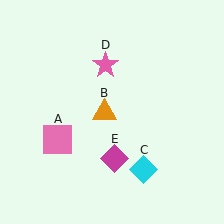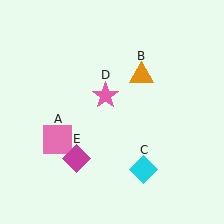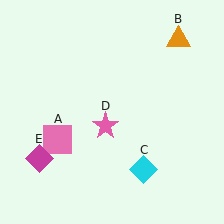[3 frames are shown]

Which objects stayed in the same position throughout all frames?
Pink square (object A) and cyan diamond (object C) remained stationary.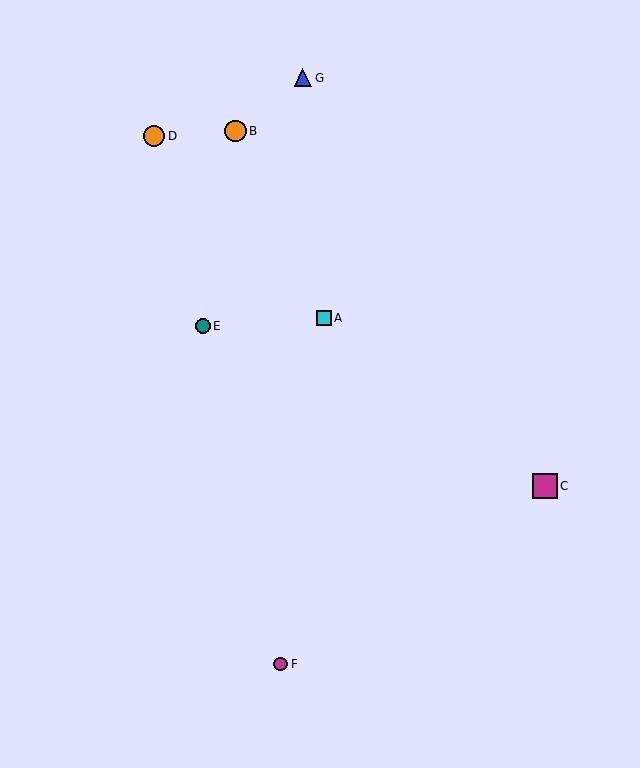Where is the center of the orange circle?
The center of the orange circle is at (235, 131).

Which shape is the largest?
The magenta square (labeled C) is the largest.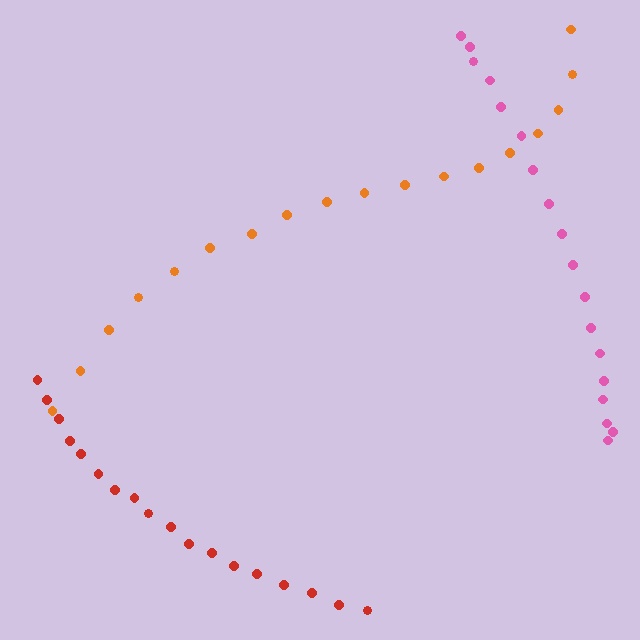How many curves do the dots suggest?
There are 3 distinct paths.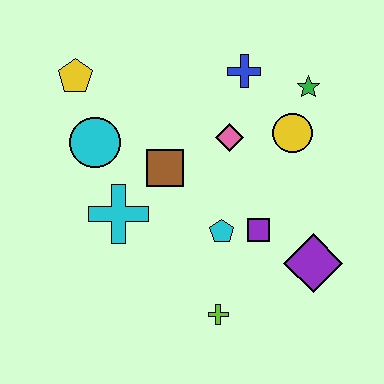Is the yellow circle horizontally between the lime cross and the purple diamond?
Yes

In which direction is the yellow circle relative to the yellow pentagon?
The yellow circle is to the right of the yellow pentagon.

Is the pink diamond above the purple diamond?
Yes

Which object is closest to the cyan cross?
The brown square is closest to the cyan cross.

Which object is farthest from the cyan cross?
The green star is farthest from the cyan cross.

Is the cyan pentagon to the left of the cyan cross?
No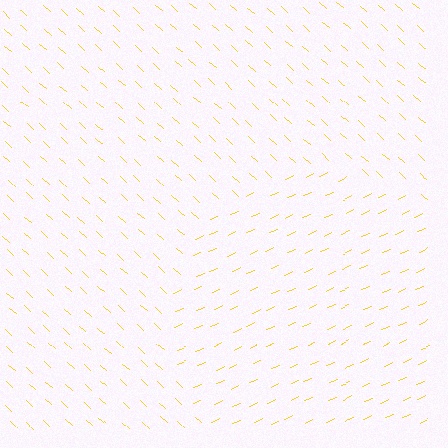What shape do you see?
I see a circle.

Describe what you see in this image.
The image is filled with small yellow line segments. A circle region in the image has lines oriented differently from the surrounding lines, creating a visible texture boundary.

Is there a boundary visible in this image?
Yes, there is a texture boundary formed by a change in line orientation.